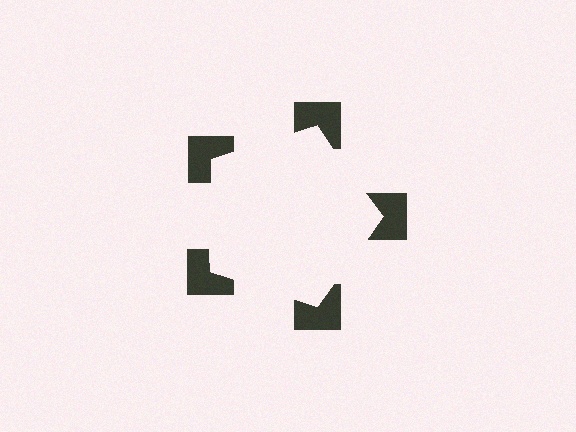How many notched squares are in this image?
There are 5 — one at each vertex of the illusory pentagon.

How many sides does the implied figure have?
5 sides.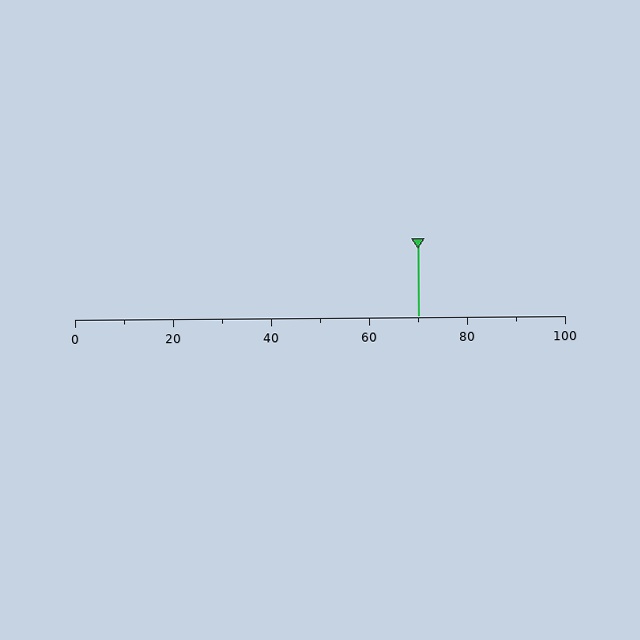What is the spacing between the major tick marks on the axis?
The major ticks are spaced 20 apart.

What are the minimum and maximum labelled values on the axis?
The axis runs from 0 to 100.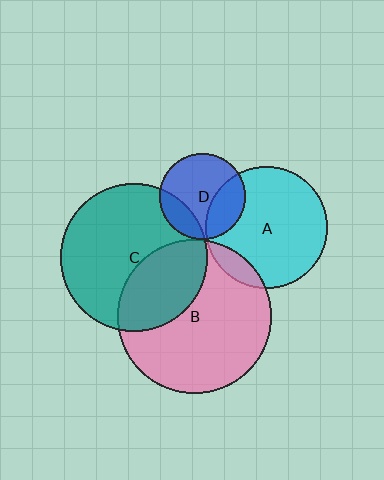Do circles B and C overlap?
Yes.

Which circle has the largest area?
Circle B (pink).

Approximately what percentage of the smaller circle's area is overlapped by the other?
Approximately 35%.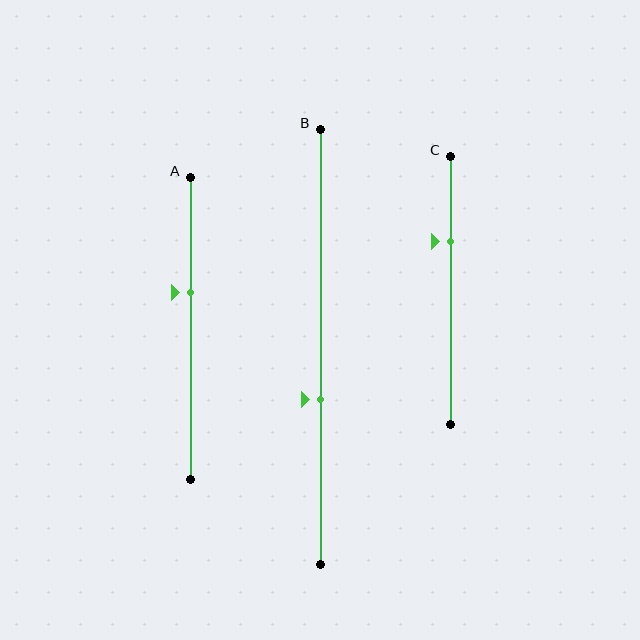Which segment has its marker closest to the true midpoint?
Segment A has its marker closest to the true midpoint.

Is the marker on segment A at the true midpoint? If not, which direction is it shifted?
No, the marker on segment A is shifted upward by about 12% of the segment length.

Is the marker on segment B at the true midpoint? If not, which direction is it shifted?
No, the marker on segment B is shifted downward by about 12% of the segment length.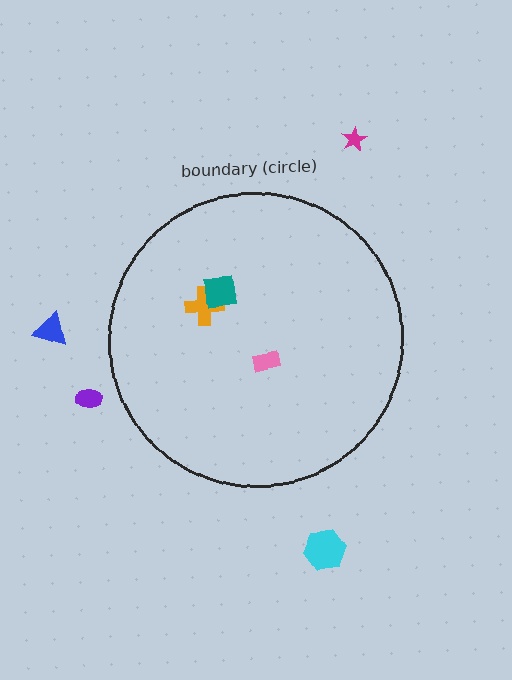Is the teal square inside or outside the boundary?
Inside.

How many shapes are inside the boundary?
3 inside, 4 outside.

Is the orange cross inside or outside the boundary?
Inside.